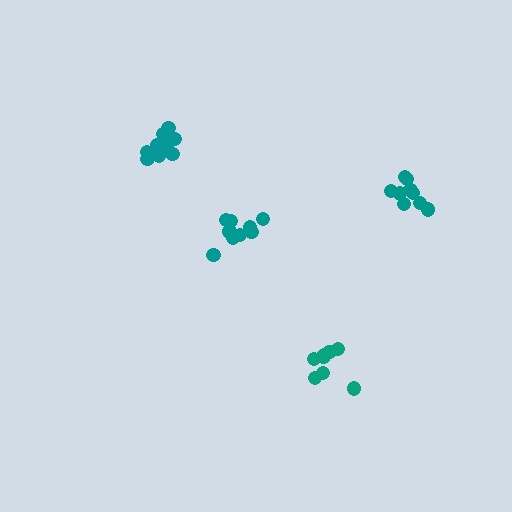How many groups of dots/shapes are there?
There are 4 groups.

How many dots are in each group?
Group 1: 9 dots, Group 2: 9 dots, Group 3: 9 dots, Group 4: 11 dots (38 total).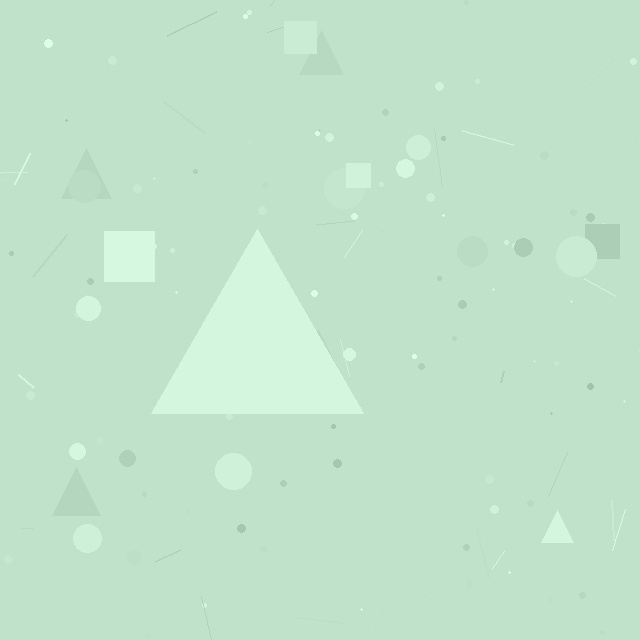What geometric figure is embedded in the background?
A triangle is embedded in the background.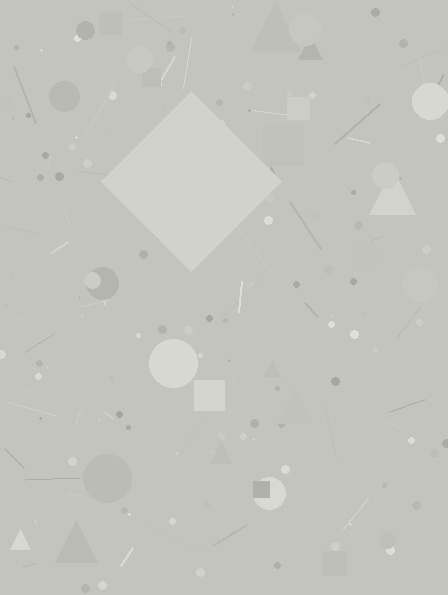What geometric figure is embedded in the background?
A diamond is embedded in the background.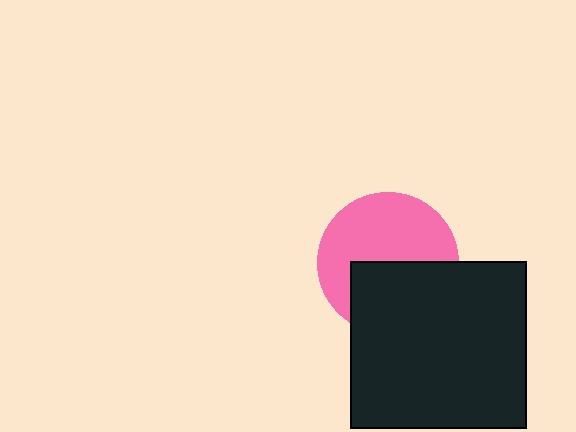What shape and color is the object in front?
The object in front is a black rectangle.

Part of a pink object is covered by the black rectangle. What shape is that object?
It is a circle.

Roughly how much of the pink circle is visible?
About half of it is visible (roughly 58%).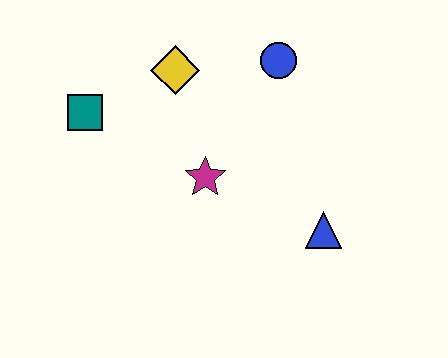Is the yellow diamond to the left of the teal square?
No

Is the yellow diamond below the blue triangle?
No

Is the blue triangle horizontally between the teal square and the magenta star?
No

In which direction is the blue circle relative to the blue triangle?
The blue circle is above the blue triangle.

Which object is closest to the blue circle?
The yellow diamond is closest to the blue circle.